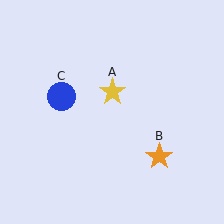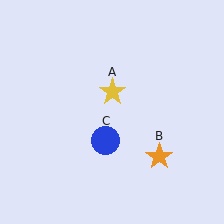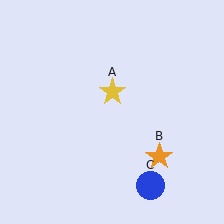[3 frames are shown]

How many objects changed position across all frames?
1 object changed position: blue circle (object C).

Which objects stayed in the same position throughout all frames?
Yellow star (object A) and orange star (object B) remained stationary.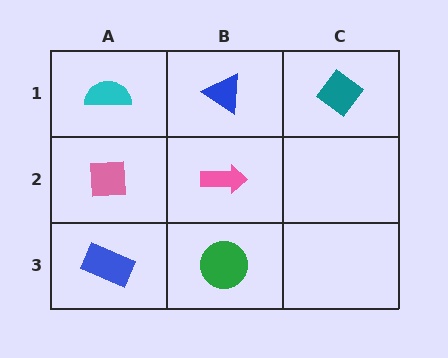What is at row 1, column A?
A cyan semicircle.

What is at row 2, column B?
A pink arrow.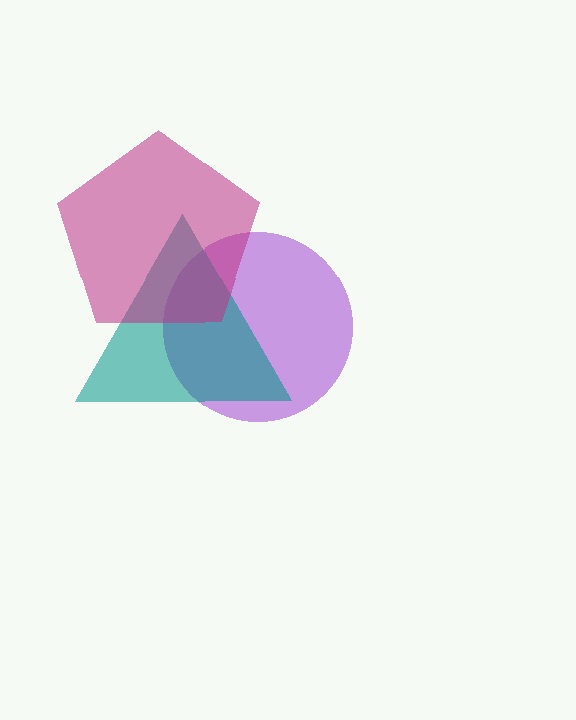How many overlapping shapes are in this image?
There are 3 overlapping shapes in the image.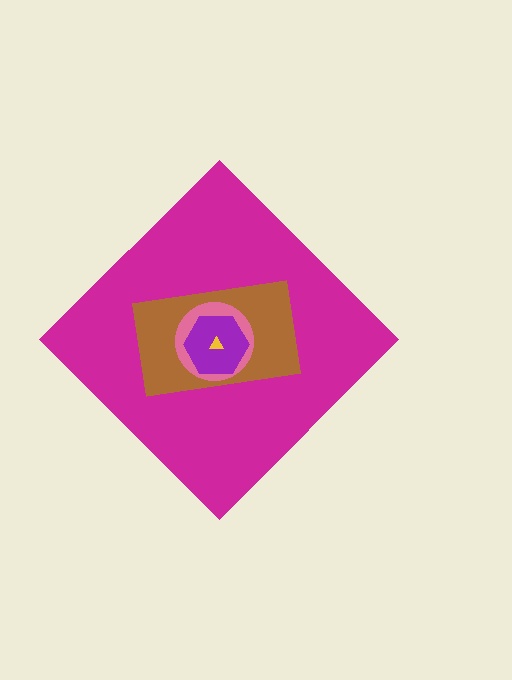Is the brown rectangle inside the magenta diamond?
Yes.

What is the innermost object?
The yellow triangle.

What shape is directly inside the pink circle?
The purple hexagon.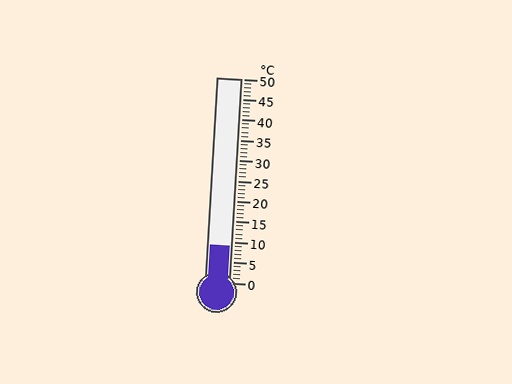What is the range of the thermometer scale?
The thermometer scale ranges from 0°C to 50°C.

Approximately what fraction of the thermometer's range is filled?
The thermometer is filled to approximately 20% of its range.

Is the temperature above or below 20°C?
The temperature is below 20°C.